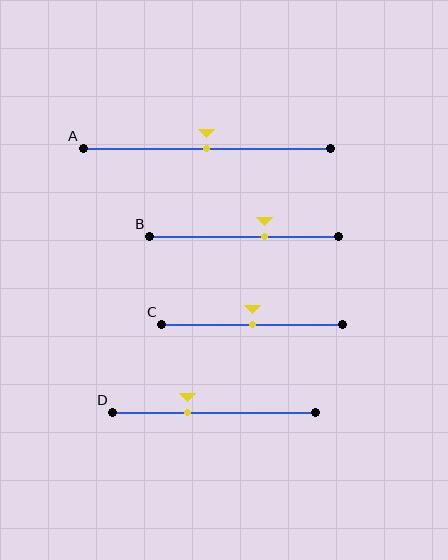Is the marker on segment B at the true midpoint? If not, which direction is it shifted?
No, the marker on segment B is shifted to the right by about 11% of the segment length.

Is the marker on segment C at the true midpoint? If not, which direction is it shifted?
Yes, the marker on segment C is at the true midpoint.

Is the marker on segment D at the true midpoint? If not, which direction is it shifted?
No, the marker on segment D is shifted to the left by about 13% of the segment length.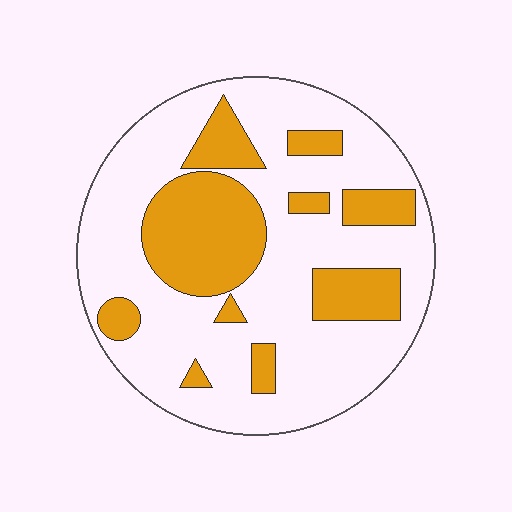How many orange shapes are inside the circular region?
10.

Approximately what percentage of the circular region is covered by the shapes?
Approximately 30%.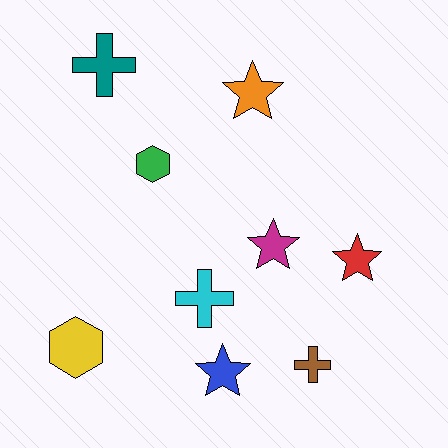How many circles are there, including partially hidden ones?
There are no circles.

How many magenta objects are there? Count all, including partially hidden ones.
There is 1 magenta object.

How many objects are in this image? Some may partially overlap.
There are 9 objects.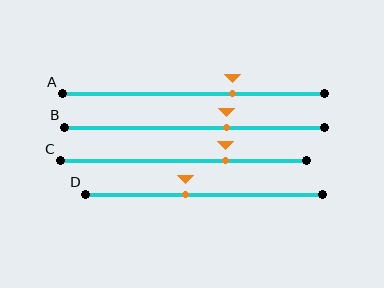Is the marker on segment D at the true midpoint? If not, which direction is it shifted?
No, the marker on segment D is shifted to the left by about 8% of the segment length.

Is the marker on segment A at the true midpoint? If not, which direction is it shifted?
No, the marker on segment A is shifted to the right by about 15% of the segment length.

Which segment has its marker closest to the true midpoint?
Segment D has its marker closest to the true midpoint.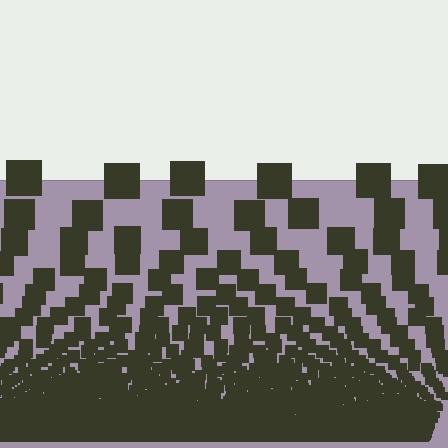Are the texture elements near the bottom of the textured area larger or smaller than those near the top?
Smaller. The gradient is inverted — elements near the bottom are smaller and denser.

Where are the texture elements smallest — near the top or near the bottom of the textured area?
Near the bottom.